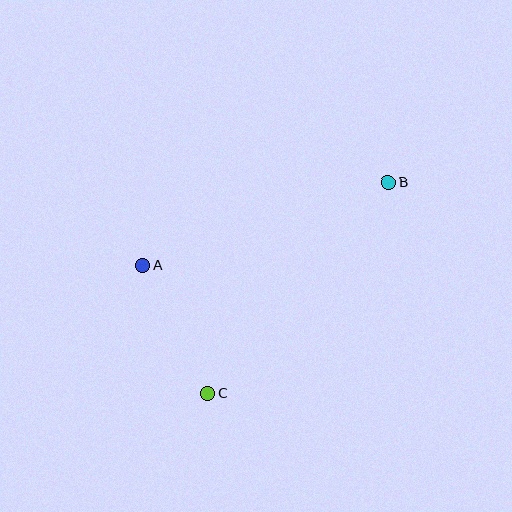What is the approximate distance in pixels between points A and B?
The distance between A and B is approximately 259 pixels.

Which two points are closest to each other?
Points A and C are closest to each other.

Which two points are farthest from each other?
Points B and C are farthest from each other.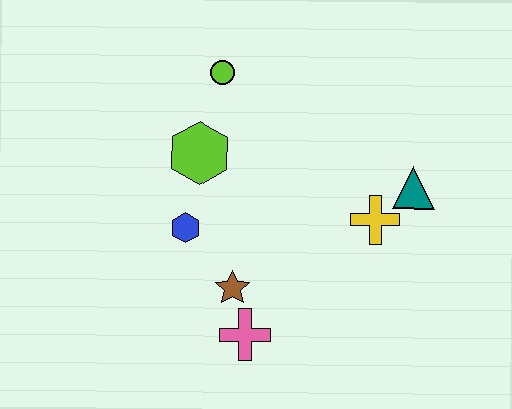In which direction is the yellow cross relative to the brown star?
The yellow cross is to the right of the brown star.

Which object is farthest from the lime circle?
The pink cross is farthest from the lime circle.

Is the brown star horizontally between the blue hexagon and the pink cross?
Yes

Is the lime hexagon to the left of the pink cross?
Yes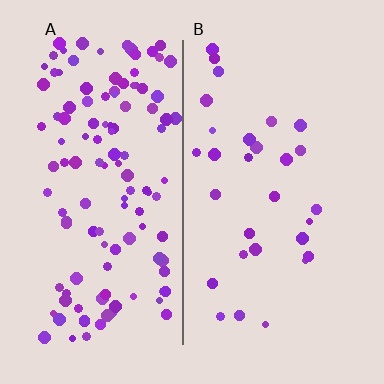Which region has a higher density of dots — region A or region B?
A (the left).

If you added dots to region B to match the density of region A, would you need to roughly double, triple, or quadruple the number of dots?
Approximately quadruple.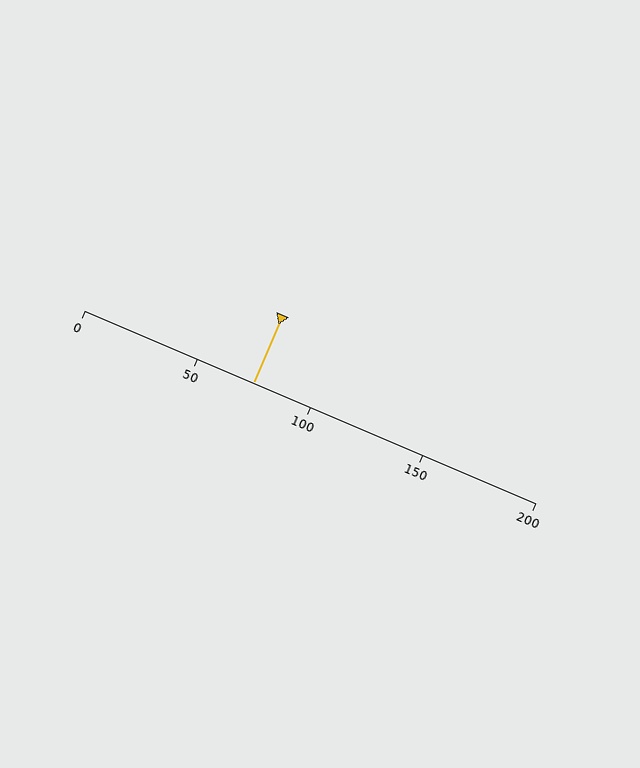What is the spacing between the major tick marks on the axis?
The major ticks are spaced 50 apart.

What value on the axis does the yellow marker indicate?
The marker indicates approximately 75.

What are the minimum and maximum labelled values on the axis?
The axis runs from 0 to 200.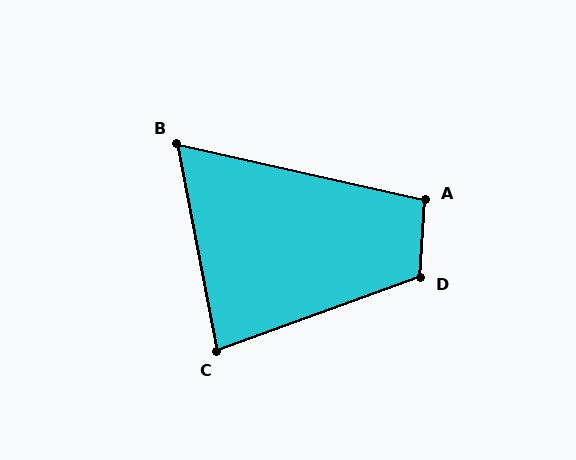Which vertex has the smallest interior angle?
B, at approximately 66 degrees.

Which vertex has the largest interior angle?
D, at approximately 114 degrees.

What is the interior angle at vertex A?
Approximately 99 degrees (obtuse).